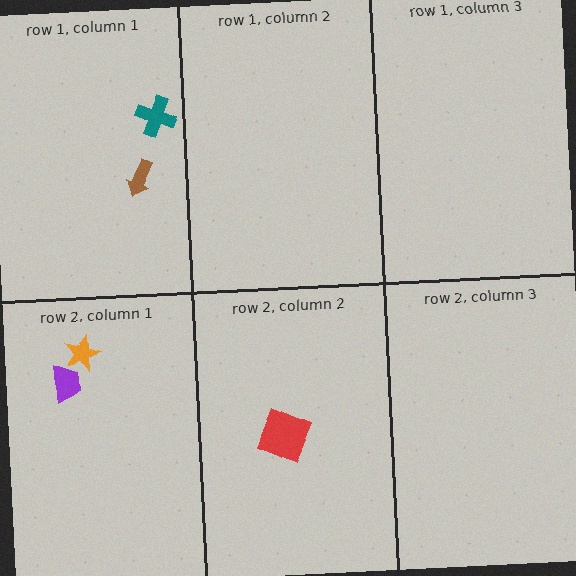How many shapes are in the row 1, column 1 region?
2.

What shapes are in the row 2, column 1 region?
The purple trapezoid, the orange star.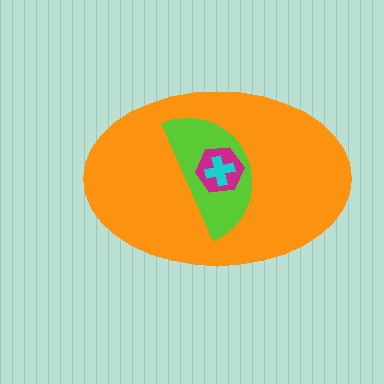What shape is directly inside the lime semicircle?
The magenta hexagon.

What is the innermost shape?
The cyan cross.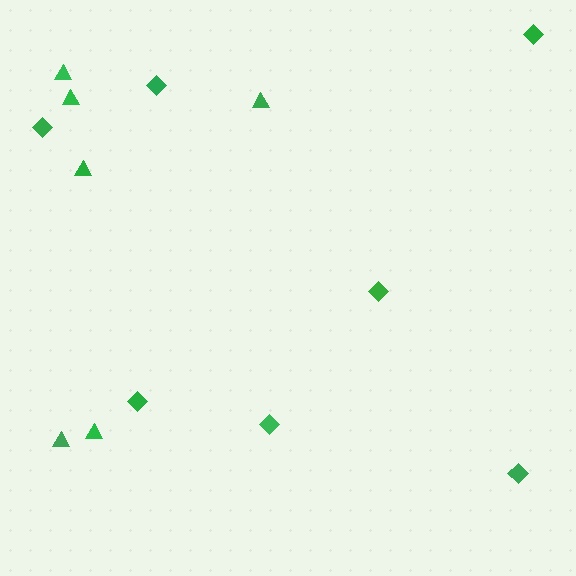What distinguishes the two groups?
There are 2 groups: one group of triangles (6) and one group of diamonds (7).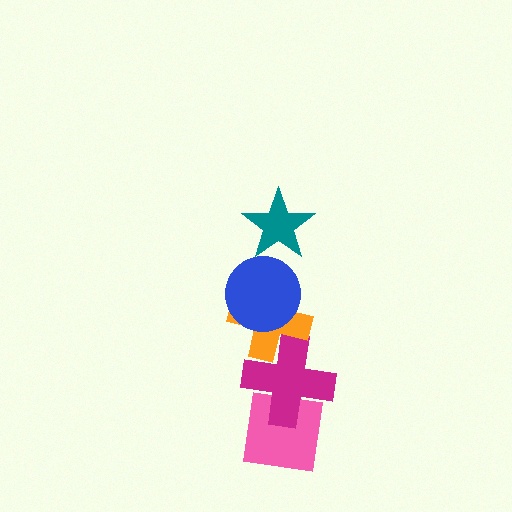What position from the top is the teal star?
The teal star is 1st from the top.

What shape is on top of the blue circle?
The teal star is on top of the blue circle.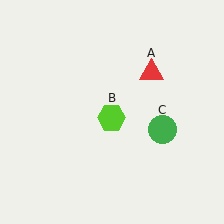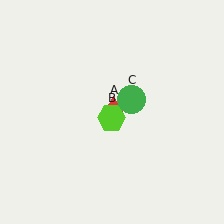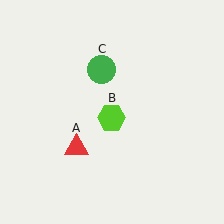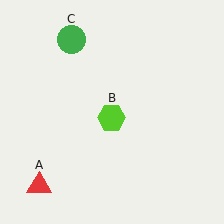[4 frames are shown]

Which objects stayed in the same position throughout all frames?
Lime hexagon (object B) remained stationary.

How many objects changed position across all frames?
2 objects changed position: red triangle (object A), green circle (object C).